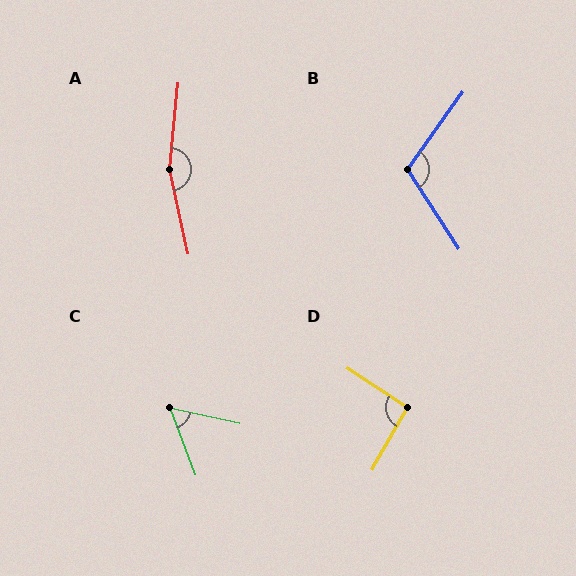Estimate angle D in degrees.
Approximately 93 degrees.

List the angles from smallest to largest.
C (56°), D (93°), B (111°), A (162°).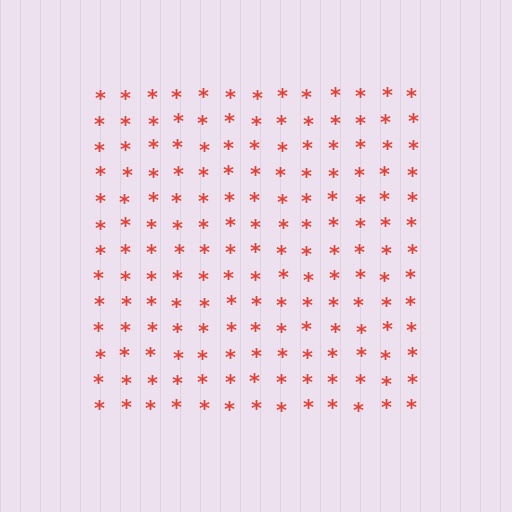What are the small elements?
The small elements are asterisks.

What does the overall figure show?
The overall figure shows a square.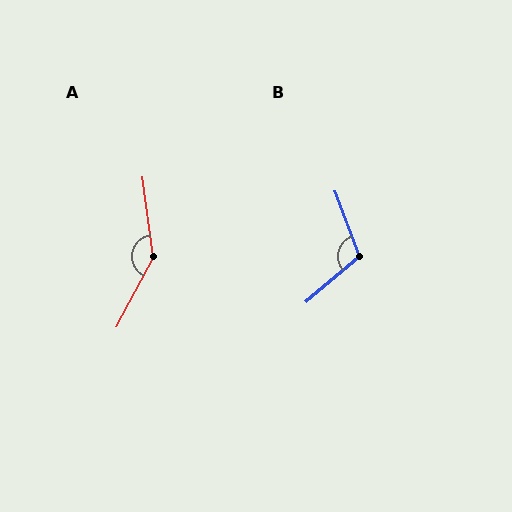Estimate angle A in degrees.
Approximately 145 degrees.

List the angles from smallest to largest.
B (110°), A (145°).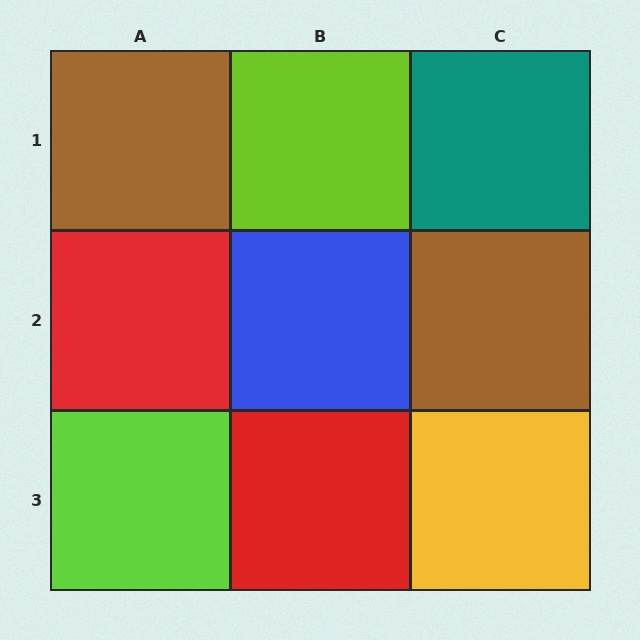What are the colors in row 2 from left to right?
Red, blue, brown.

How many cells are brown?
2 cells are brown.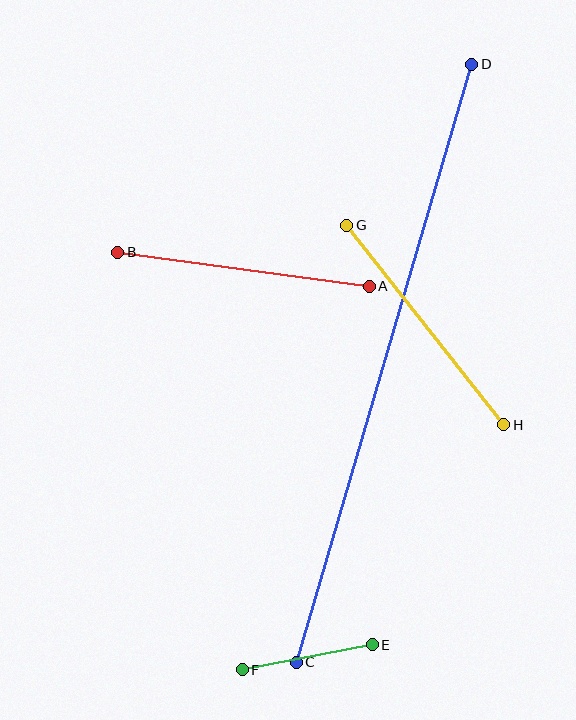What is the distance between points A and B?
The distance is approximately 254 pixels.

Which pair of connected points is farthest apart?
Points C and D are farthest apart.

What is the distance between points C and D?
The distance is approximately 623 pixels.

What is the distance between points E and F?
The distance is approximately 133 pixels.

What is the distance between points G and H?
The distance is approximately 254 pixels.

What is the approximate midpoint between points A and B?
The midpoint is at approximately (244, 269) pixels.